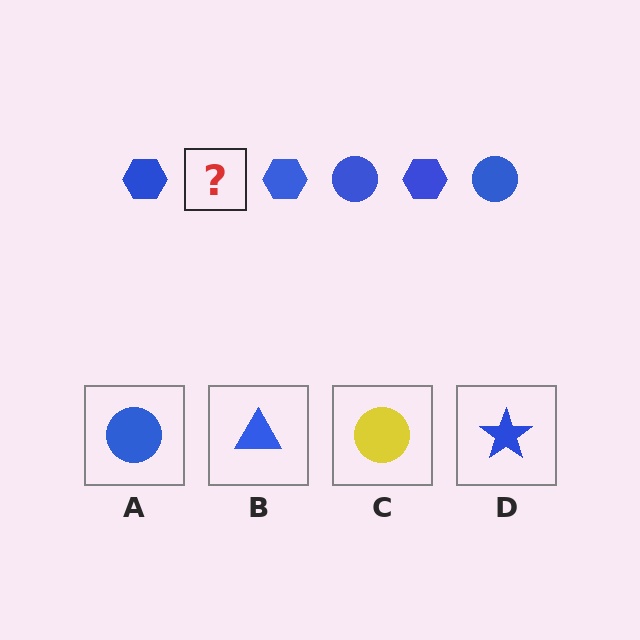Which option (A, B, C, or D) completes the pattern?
A.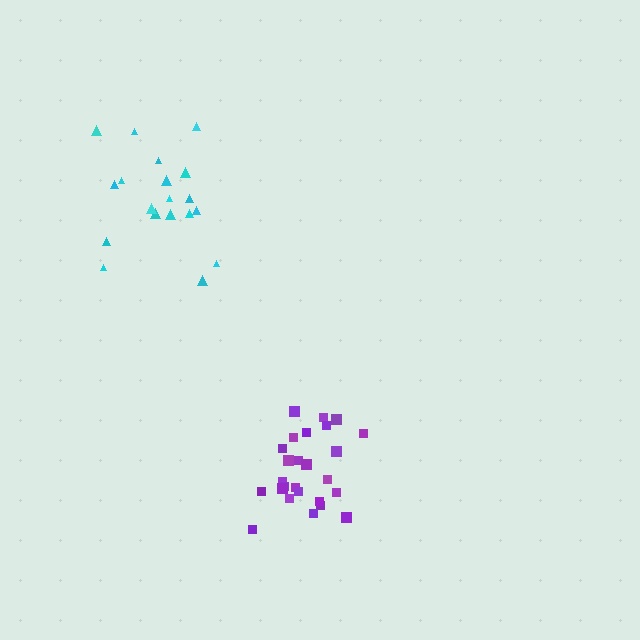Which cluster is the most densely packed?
Purple.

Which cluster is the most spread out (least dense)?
Cyan.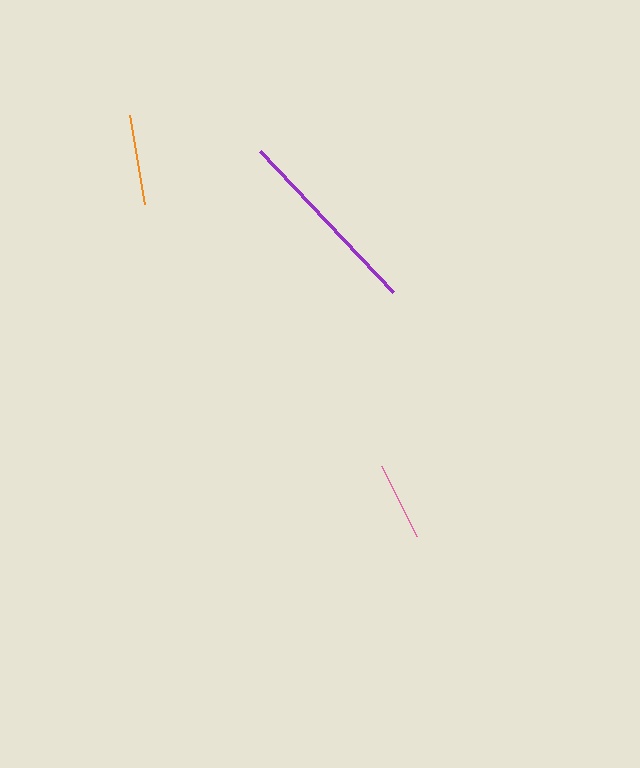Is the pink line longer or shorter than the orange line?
The orange line is longer than the pink line.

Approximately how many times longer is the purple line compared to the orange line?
The purple line is approximately 2.1 times the length of the orange line.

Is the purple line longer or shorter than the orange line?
The purple line is longer than the orange line.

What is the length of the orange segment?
The orange segment is approximately 90 pixels long.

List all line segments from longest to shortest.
From longest to shortest: purple, orange, pink.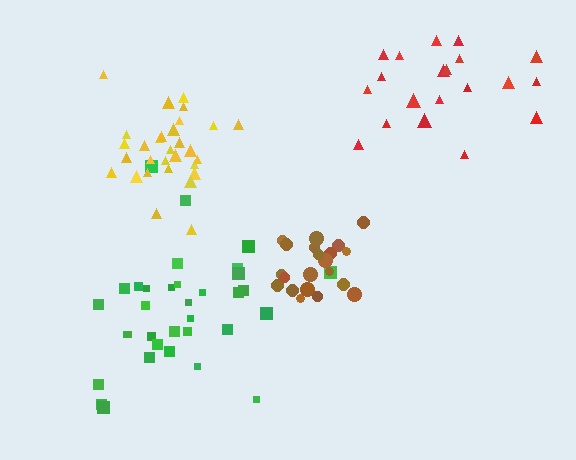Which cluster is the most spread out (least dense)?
Red.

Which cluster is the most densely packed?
Brown.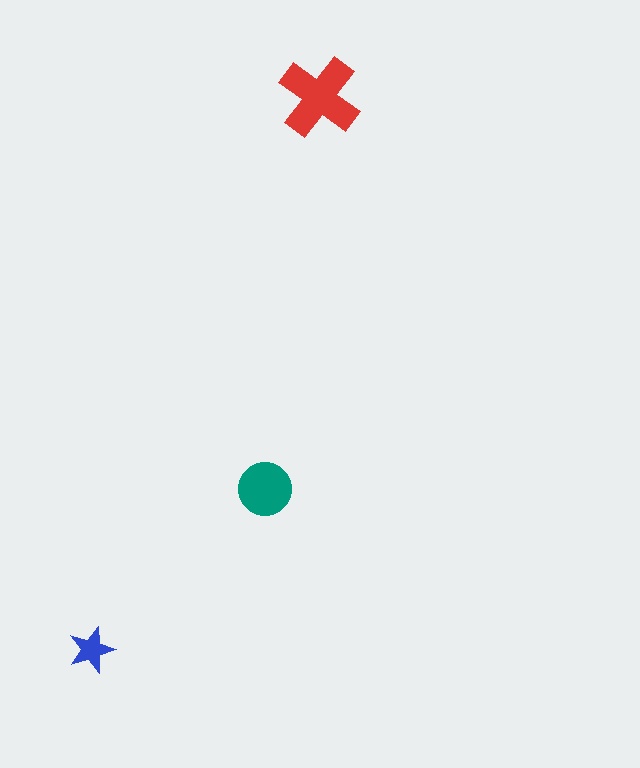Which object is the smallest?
The blue star.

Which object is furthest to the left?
The blue star is leftmost.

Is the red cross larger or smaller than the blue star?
Larger.